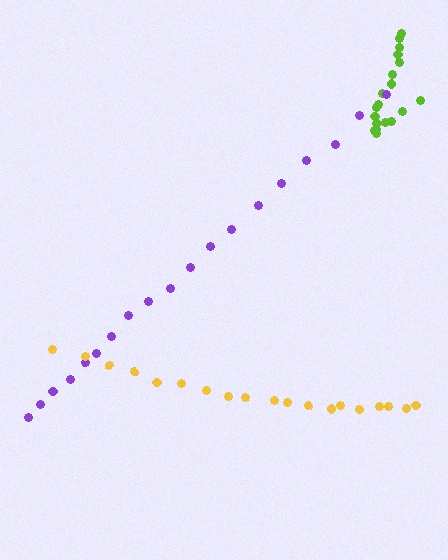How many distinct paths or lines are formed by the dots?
There are 3 distinct paths.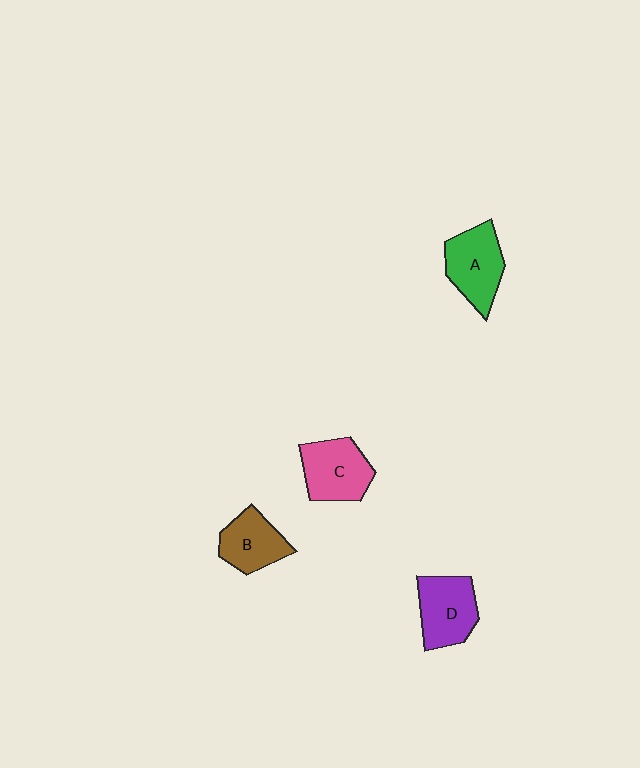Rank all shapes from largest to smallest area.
From largest to smallest: A (green), C (pink), D (purple), B (brown).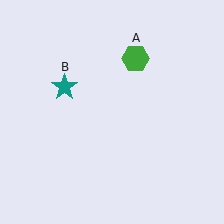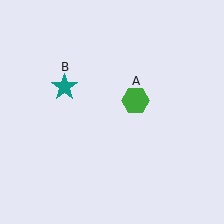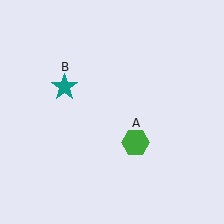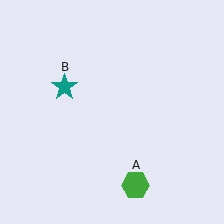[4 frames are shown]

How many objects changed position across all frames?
1 object changed position: green hexagon (object A).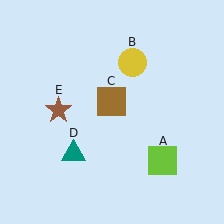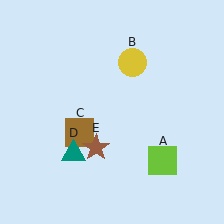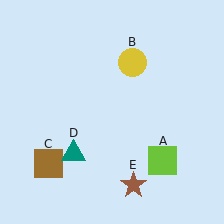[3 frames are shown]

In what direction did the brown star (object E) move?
The brown star (object E) moved down and to the right.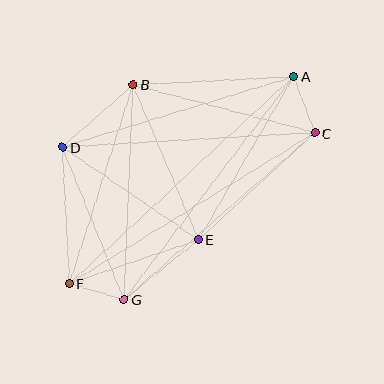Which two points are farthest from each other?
Points A and F are farthest from each other.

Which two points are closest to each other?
Points F and G are closest to each other.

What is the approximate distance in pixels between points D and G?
The distance between D and G is approximately 164 pixels.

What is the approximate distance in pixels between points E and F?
The distance between E and F is approximately 136 pixels.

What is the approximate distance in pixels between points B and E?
The distance between B and E is approximately 168 pixels.